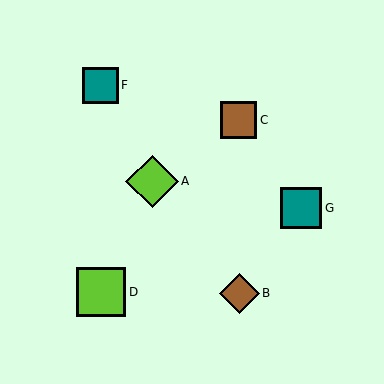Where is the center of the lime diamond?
The center of the lime diamond is at (152, 181).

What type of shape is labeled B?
Shape B is a brown diamond.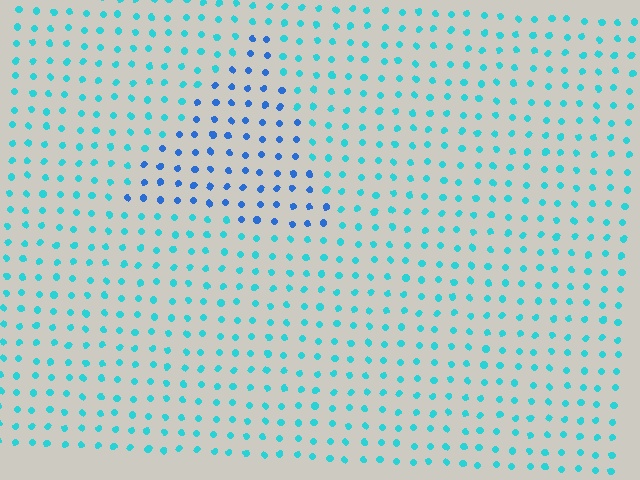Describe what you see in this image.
The image is filled with small cyan elements in a uniform arrangement. A triangle-shaped region is visible where the elements are tinted to a slightly different hue, forming a subtle color boundary.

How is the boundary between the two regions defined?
The boundary is defined purely by a slight shift in hue (about 35 degrees). Spacing, size, and orientation are identical on both sides.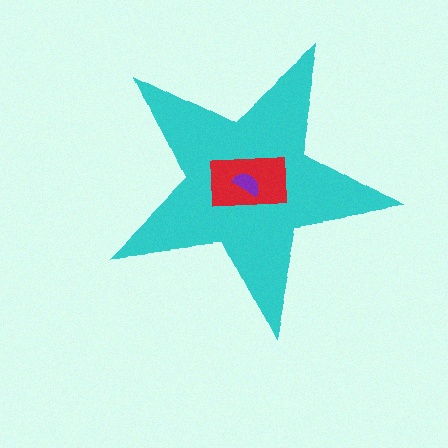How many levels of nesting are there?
3.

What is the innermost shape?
The purple semicircle.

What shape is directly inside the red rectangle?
The purple semicircle.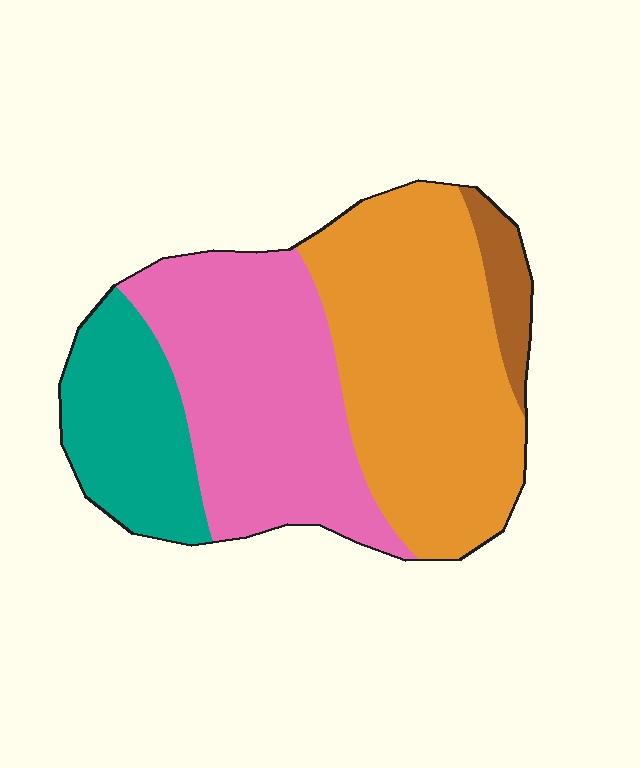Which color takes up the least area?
Brown, at roughly 5%.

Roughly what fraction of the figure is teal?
Teal covers about 20% of the figure.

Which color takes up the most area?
Orange, at roughly 40%.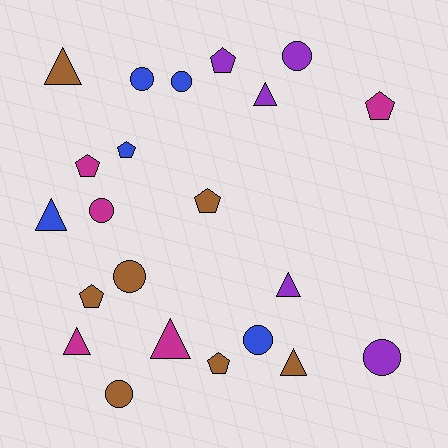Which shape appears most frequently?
Circle, with 8 objects.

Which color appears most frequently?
Brown, with 7 objects.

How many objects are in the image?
There are 22 objects.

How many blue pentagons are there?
There is 1 blue pentagon.